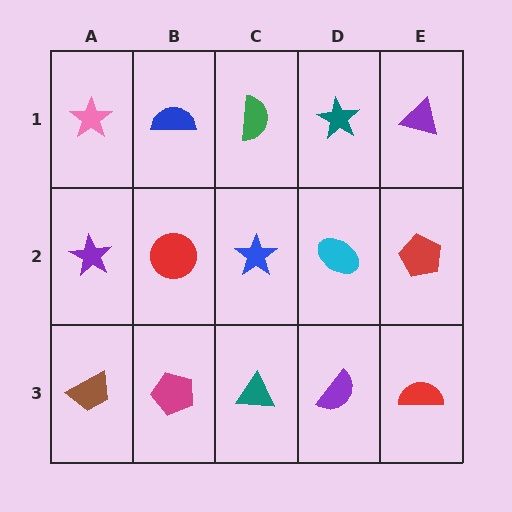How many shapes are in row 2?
5 shapes.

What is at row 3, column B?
A magenta pentagon.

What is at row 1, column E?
A purple triangle.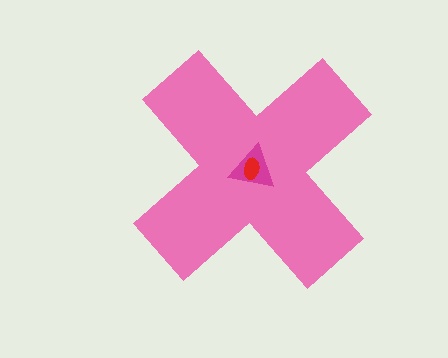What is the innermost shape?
The red ellipse.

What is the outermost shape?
The pink cross.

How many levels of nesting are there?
3.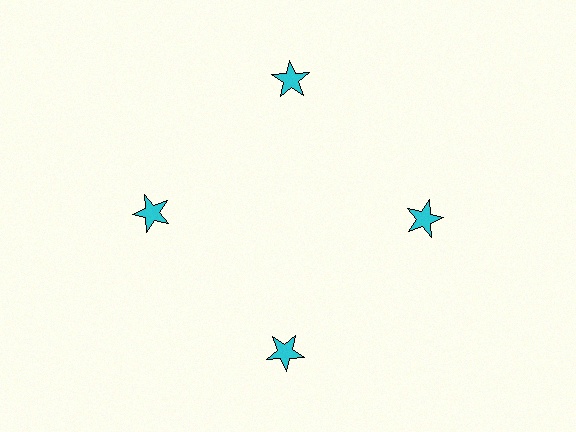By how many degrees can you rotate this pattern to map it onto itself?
The pattern maps onto itself every 90 degrees of rotation.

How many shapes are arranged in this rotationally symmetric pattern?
There are 4 shapes, arranged in 4 groups of 1.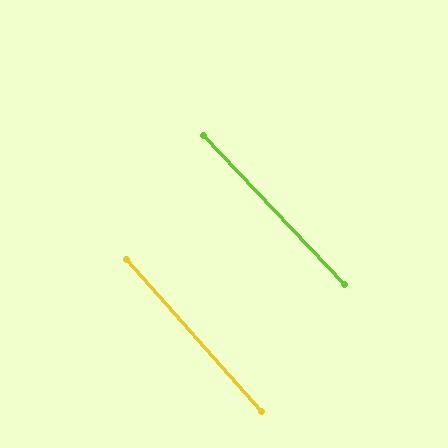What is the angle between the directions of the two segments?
Approximately 2 degrees.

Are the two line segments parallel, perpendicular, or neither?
Parallel — their directions differ by only 1.6°.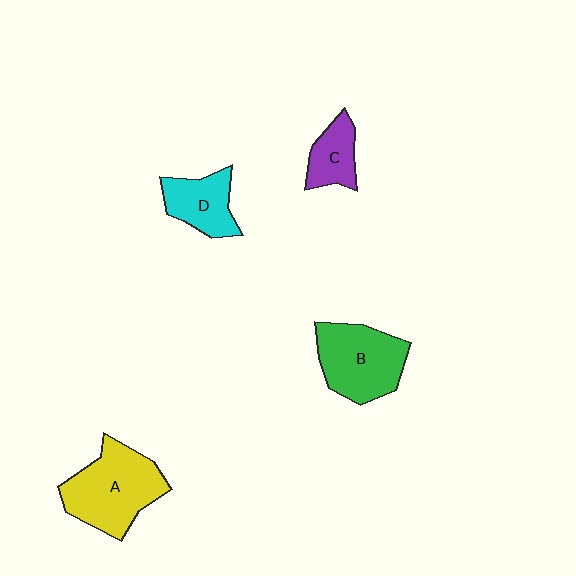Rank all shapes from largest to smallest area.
From largest to smallest: A (yellow), B (green), D (cyan), C (purple).